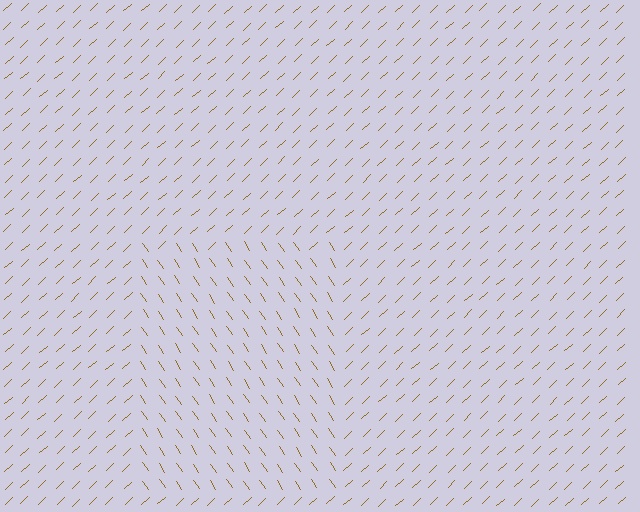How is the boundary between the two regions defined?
The boundary is defined purely by a change in line orientation (approximately 80 degrees difference). All lines are the same color and thickness.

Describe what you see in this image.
The image is filled with small brown line segments. A rectangle region in the image has lines oriented differently from the surrounding lines, creating a visible texture boundary.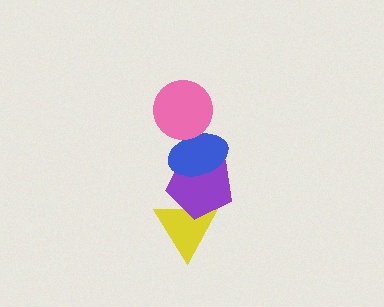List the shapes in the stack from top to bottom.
From top to bottom: the pink circle, the blue ellipse, the purple pentagon, the yellow triangle.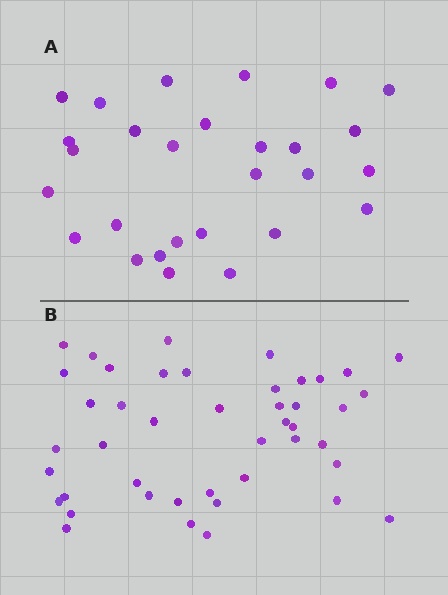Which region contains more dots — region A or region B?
Region B (the bottom region) has more dots.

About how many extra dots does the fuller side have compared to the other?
Region B has approximately 15 more dots than region A.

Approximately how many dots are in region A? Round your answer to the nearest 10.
About 30 dots. (The exact count is 28, which rounds to 30.)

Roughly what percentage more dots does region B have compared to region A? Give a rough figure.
About 55% more.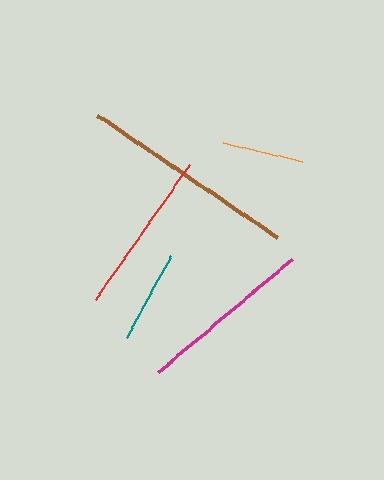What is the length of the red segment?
The red segment is approximately 165 pixels long.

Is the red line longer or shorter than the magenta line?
The magenta line is longer than the red line.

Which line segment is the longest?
The brown line is the longest at approximately 216 pixels.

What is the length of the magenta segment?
The magenta segment is approximately 175 pixels long.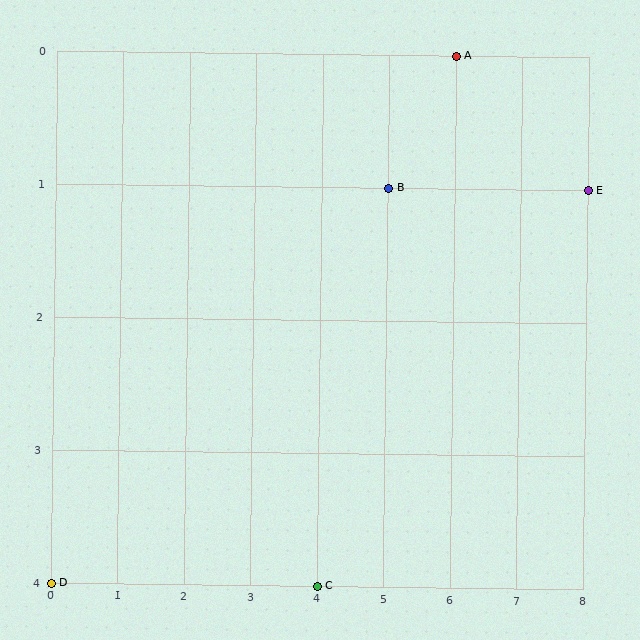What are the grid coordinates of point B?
Point B is at grid coordinates (5, 1).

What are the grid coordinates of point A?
Point A is at grid coordinates (6, 0).